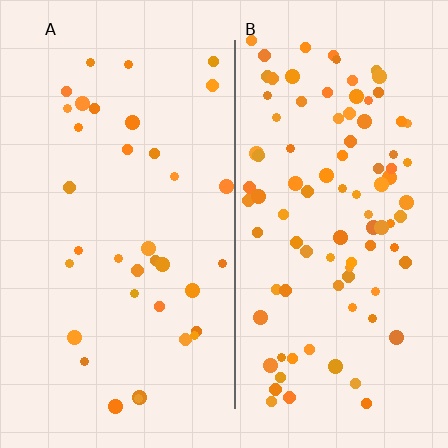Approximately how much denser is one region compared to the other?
Approximately 2.6× — region B over region A.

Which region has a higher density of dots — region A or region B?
B (the right).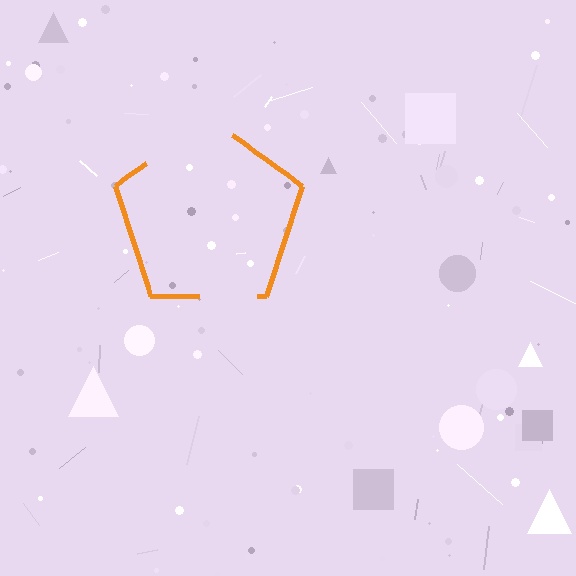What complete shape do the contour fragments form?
The contour fragments form a pentagon.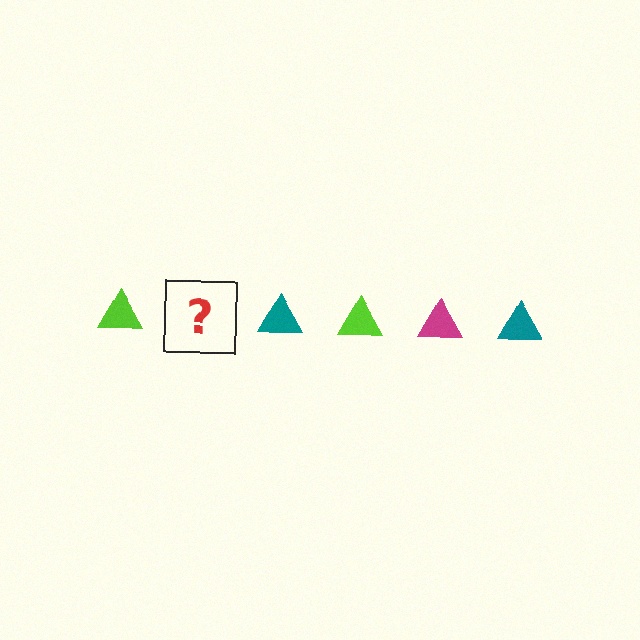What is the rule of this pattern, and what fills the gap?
The rule is that the pattern cycles through lime, magenta, teal triangles. The gap should be filled with a magenta triangle.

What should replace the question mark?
The question mark should be replaced with a magenta triangle.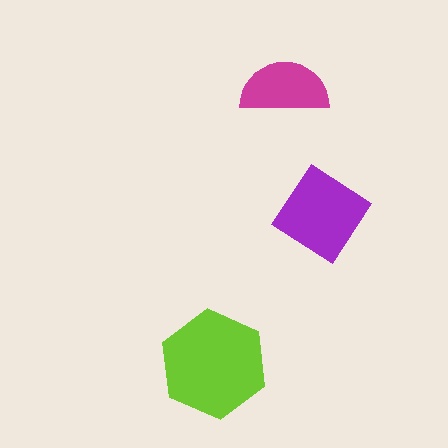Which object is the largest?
The lime hexagon.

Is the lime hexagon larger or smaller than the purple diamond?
Larger.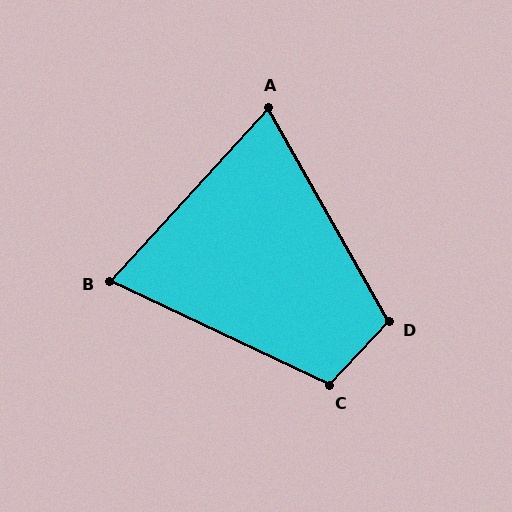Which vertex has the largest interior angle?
C, at approximately 108 degrees.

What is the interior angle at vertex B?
Approximately 73 degrees (acute).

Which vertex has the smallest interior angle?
A, at approximately 72 degrees.